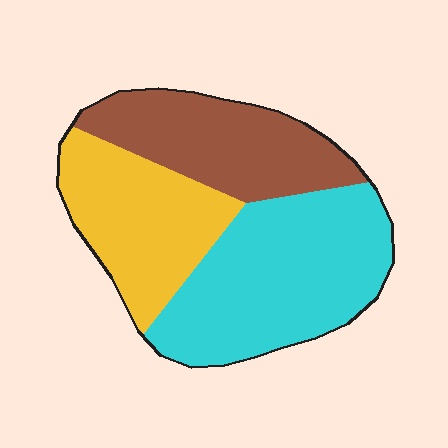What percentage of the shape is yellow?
Yellow covers around 30% of the shape.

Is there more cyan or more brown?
Cyan.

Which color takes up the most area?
Cyan, at roughly 45%.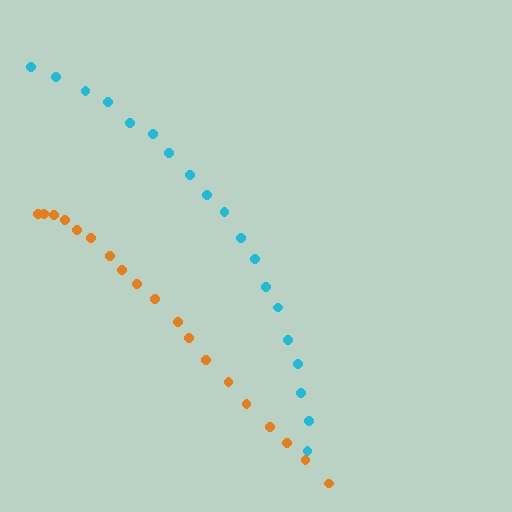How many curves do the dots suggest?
There are 2 distinct paths.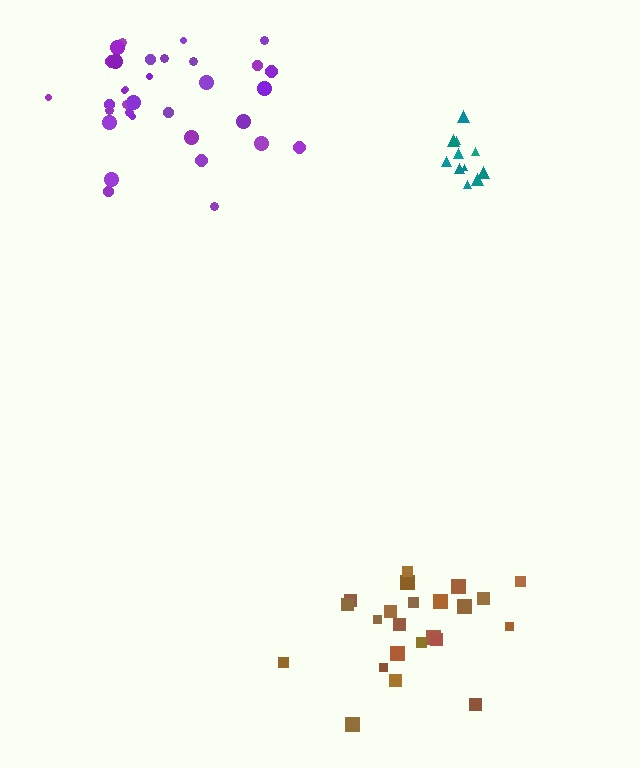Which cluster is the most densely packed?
Teal.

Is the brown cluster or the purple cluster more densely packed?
Purple.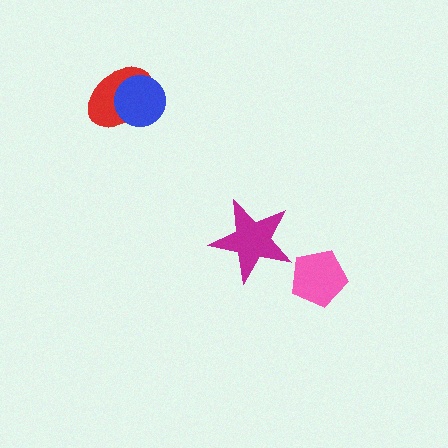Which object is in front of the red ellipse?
The blue circle is in front of the red ellipse.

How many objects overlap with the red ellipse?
1 object overlaps with the red ellipse.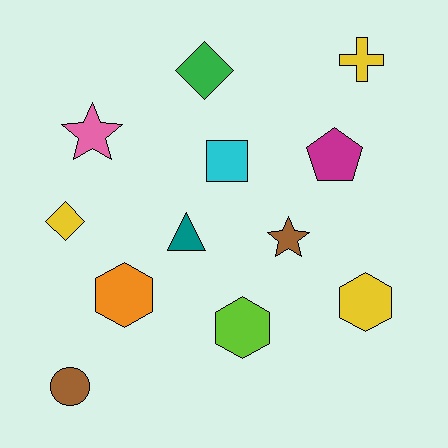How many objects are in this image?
There are 12 objects.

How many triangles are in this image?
There is 1 triangle.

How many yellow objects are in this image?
There are 3 yellow objects.